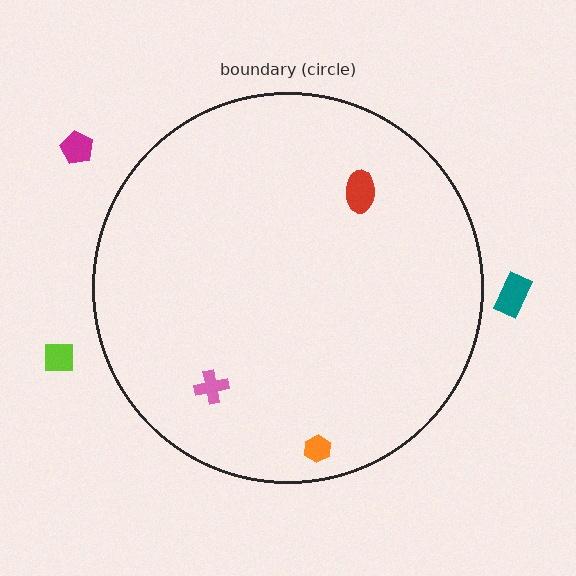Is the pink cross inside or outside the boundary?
Inside.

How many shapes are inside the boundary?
3 inside, 3 outside.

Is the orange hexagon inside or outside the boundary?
Inside.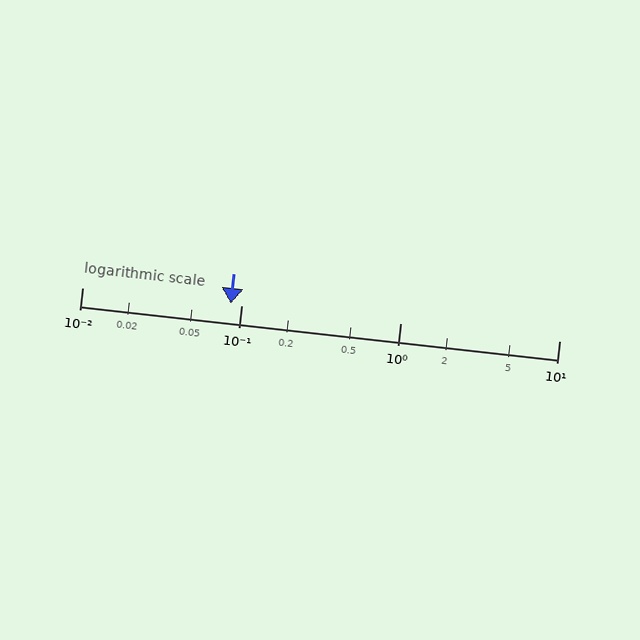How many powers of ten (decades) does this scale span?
The scale spans 3 decades, from 0.01 to 10.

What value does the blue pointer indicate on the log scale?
The pointer indicates approximately 0.086.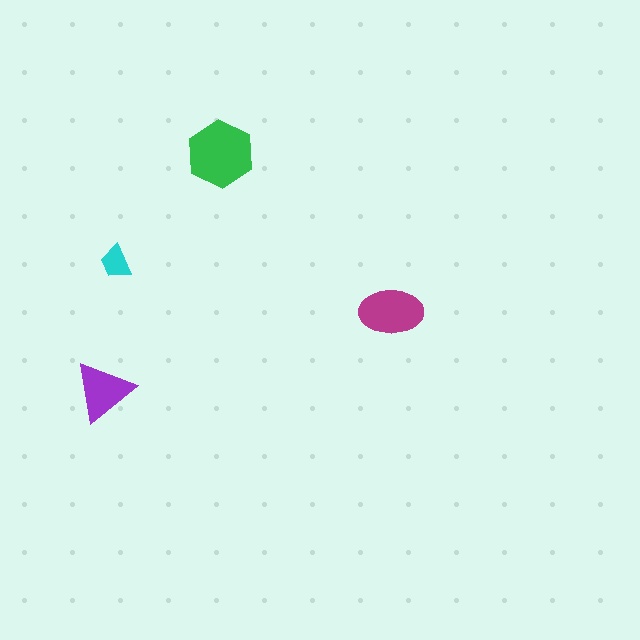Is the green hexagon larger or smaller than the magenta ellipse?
Larger.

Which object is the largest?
The green hexagon.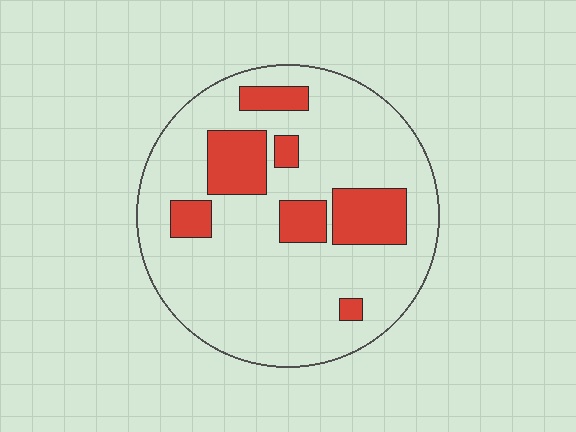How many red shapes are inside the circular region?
7.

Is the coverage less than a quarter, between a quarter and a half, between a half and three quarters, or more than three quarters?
Less than a quarter.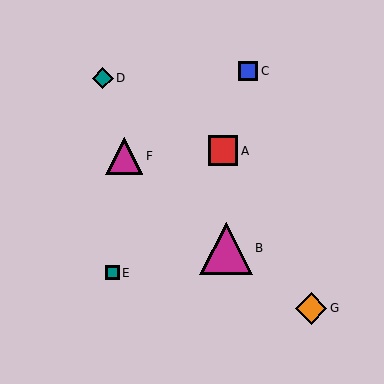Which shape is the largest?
The magenta triangle (labeled B) is the largest.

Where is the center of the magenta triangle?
The center of the magenta triangle is at (226, 248).